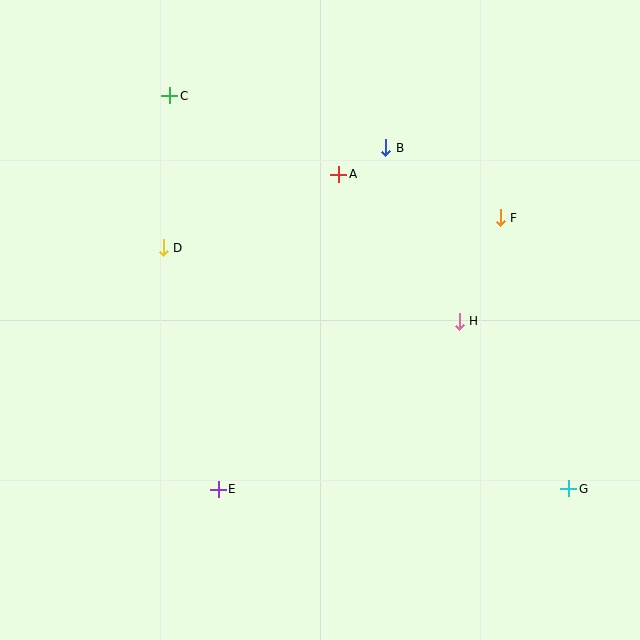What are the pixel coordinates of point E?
Point E is at (218, 489).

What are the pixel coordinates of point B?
Point B is at (386, 148).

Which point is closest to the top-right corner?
Point F is closest to the top-right corner.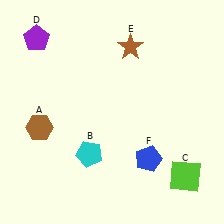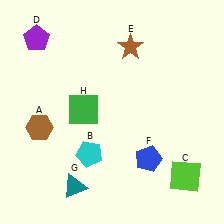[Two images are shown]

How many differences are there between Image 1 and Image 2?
There are 2 differences between the two images.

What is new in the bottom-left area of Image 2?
A teal triangle (G) was added in the bottom-left area of Image 2.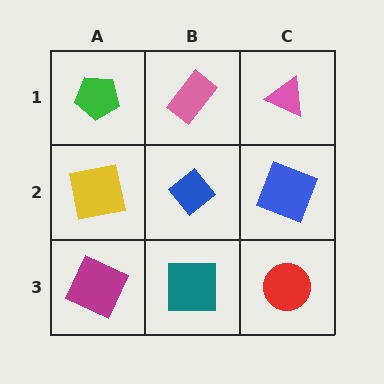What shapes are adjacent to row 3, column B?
A blue diamond (row 2, column B), a magenta square (row 3, column A), a red circle (row 3, column C).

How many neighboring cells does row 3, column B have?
3.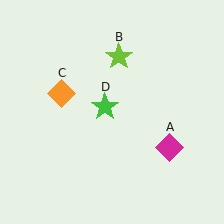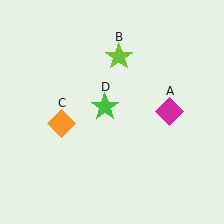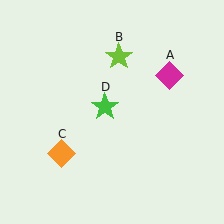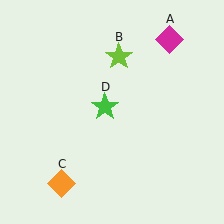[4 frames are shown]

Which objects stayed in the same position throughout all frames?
Lime star (object B) and green star (object D) remained stationary.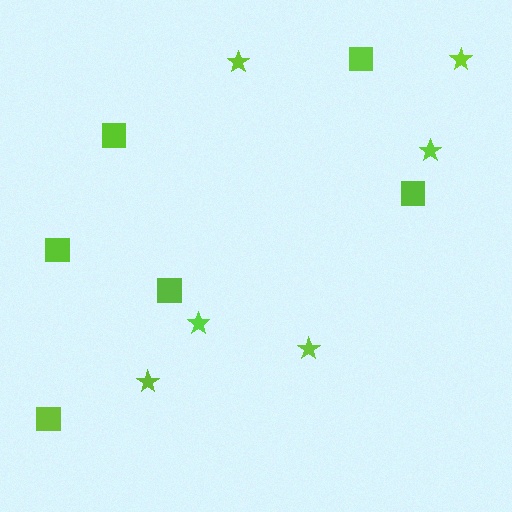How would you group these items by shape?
There are 2 groups: one group of squares (6) and one group of stars (6).